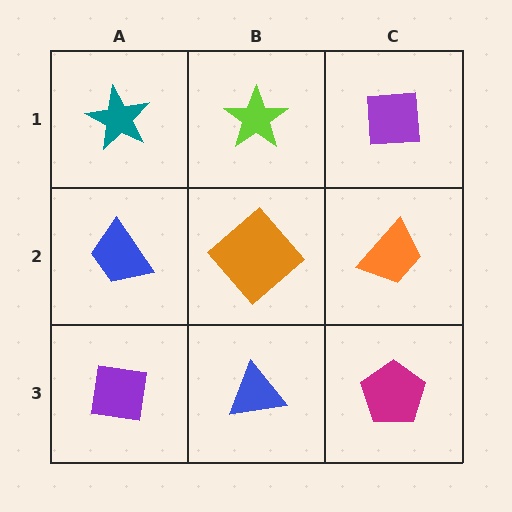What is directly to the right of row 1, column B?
A purple square.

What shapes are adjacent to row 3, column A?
A blue trapezoid (row 2, column A), a blue triangle (row 3, column B).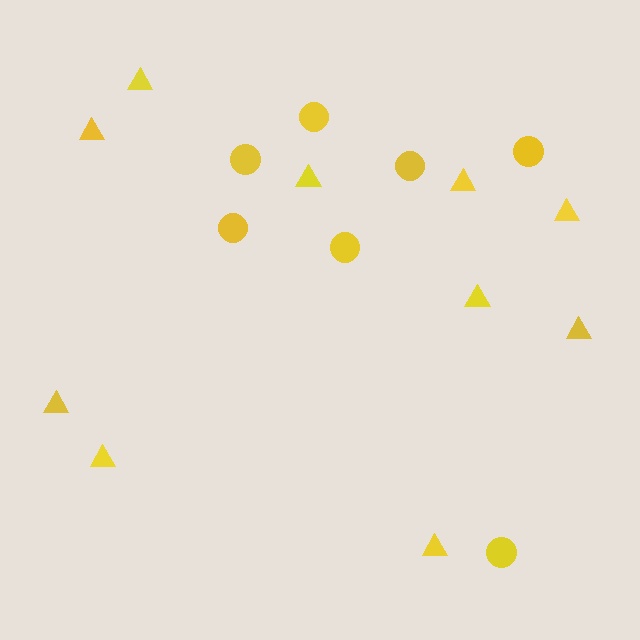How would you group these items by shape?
There are 2 groups: one group of circles (7) and one group of triangles (10).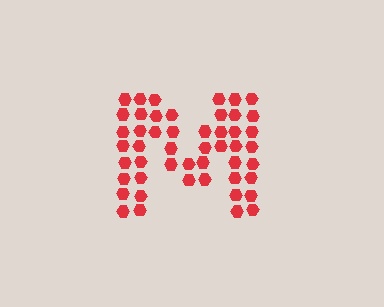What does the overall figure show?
The overall figure shows the letter M.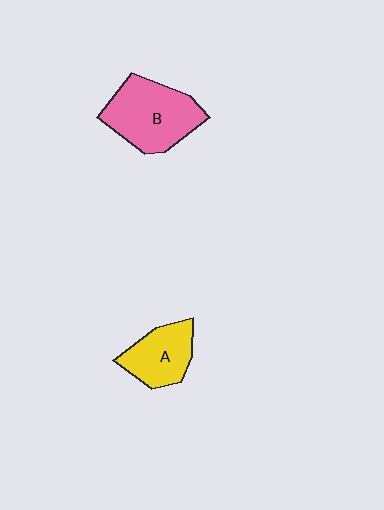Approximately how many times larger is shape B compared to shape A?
Approximately 1.5 times.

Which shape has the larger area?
Shape B (pink).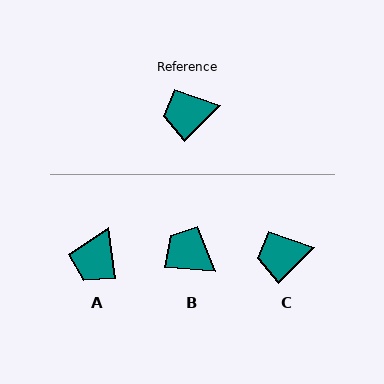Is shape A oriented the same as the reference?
No, it is off by about 53 degrees.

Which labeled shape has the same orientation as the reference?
C.